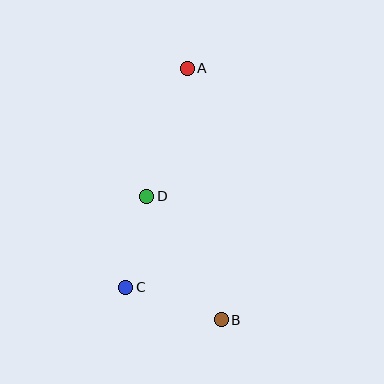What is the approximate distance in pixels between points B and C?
The distance between B and C is approximately 101 pixels.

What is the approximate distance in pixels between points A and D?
The distance between A and D is approximately 135 pixels.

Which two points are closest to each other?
Points C and D are closest to each other.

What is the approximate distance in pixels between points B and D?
The distance between B and D is approximately 144 pixels.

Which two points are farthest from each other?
Points A and B are farthest from each other.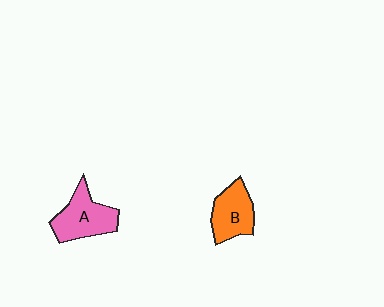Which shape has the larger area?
Shape A (pink).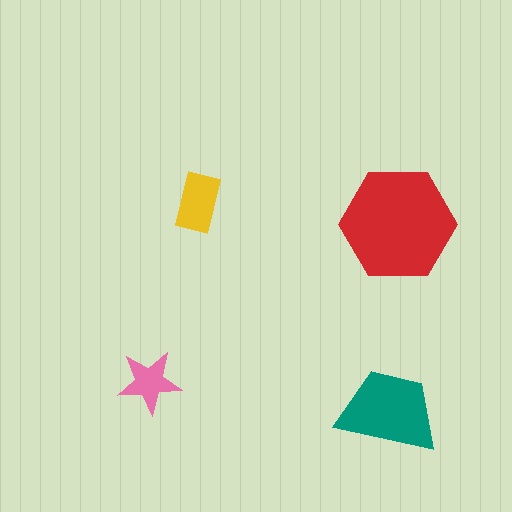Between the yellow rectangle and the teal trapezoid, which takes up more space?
The teal trapezoid.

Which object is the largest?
The red hexagon.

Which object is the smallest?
The pink star.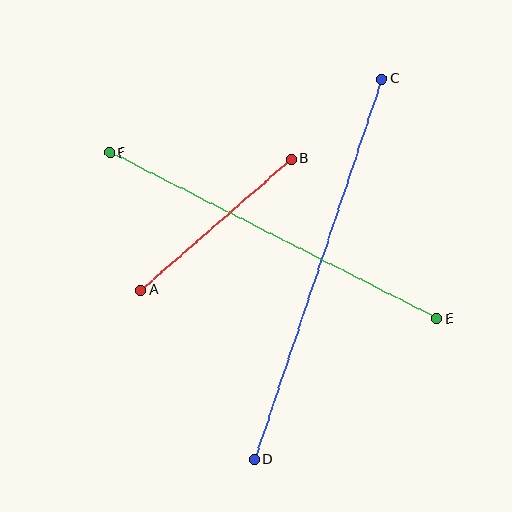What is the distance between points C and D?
The distance is approximately 401 pixels.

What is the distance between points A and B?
The distance is approximately 199 pixels.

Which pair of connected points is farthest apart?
Points C and D are farthest apart.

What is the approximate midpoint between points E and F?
The midpoint is at approximately (273, 236) pixels.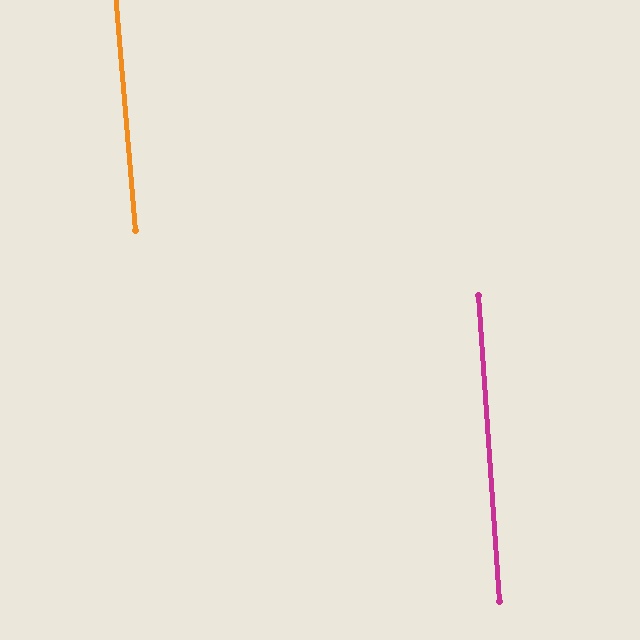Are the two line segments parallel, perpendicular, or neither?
Parallel — their directions differ by only 0.9°.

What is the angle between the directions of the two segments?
Approximately 1 degree.